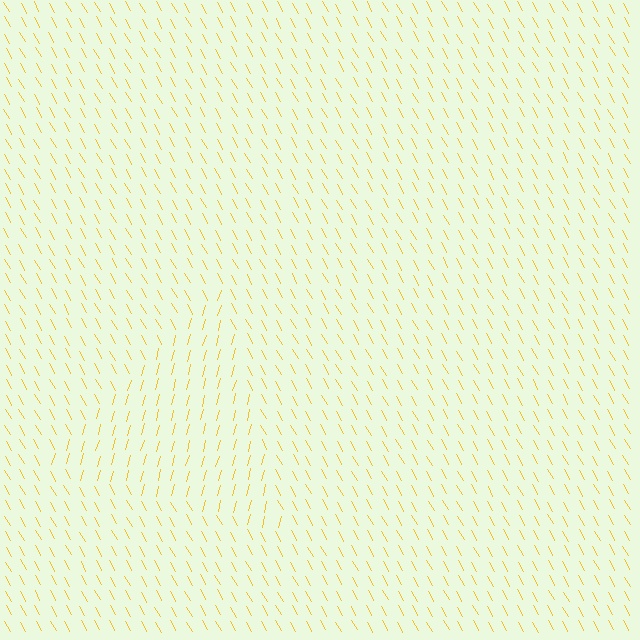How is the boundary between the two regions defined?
The boundary is defined purely by a change in line orientation (approximately 45 degrees difference). All lines are the same color and thickness.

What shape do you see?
I see a triangle.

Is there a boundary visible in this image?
Yes, there is a texture boundary formed by a change in line orientation.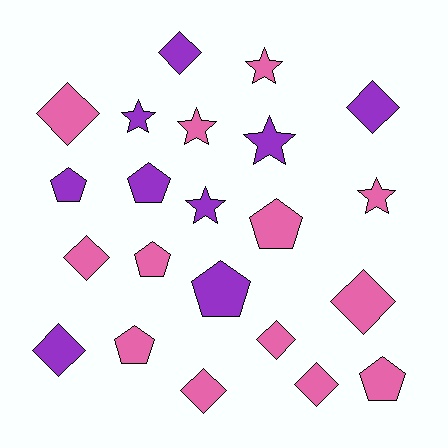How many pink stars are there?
There are 3 pink stars.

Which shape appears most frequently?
Diamond, with 9 objects.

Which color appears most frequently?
Pink, with 13 objects.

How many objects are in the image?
There are 22 objects.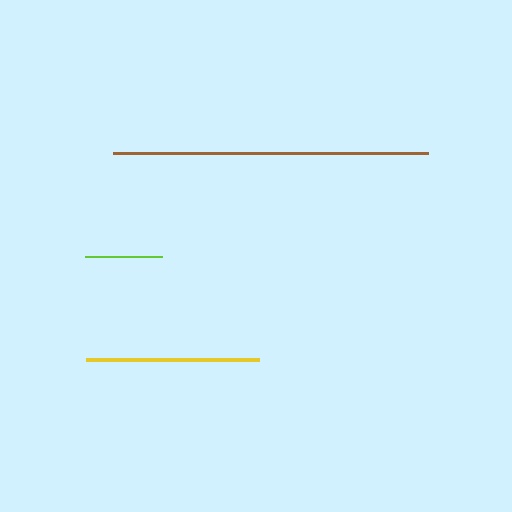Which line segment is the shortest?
The lime line is the shortest at approximately 77 pixels.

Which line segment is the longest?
The brown line is the longest at approximately 315 pixels.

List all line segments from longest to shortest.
From longest to shortest: brown, yellow, lime.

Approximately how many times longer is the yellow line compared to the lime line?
The yellow line is approximately 2.2 times the length of the lime line.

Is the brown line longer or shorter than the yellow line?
The brown line is longer than the yellow line.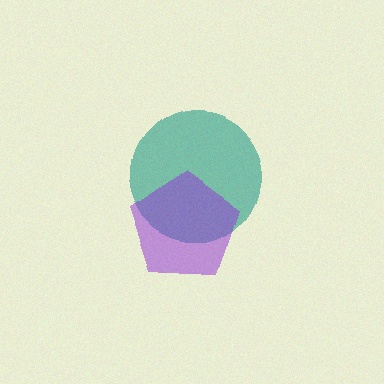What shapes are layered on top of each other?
The layered shapes are: a teal circle, a purple pentagon.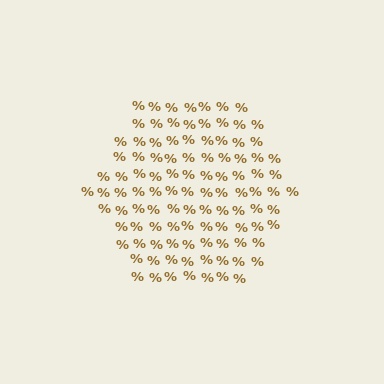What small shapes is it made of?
It is made of small percent signs.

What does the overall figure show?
The overall figure shows a hexagon.